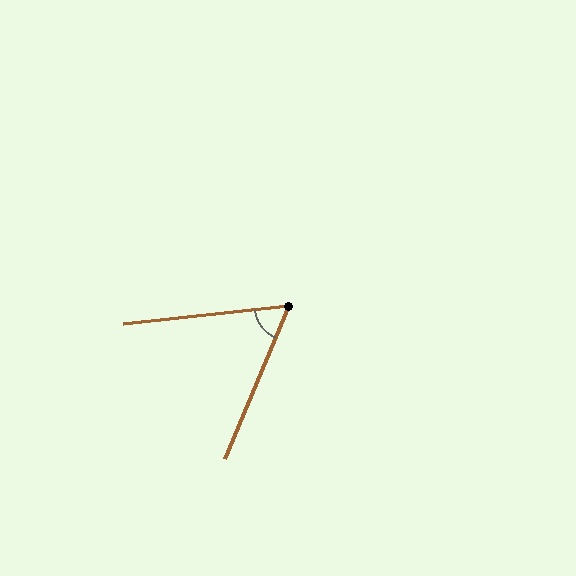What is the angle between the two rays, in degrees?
Approximately 61 degrees.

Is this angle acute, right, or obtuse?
It is acute.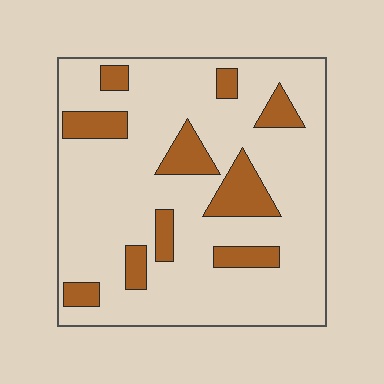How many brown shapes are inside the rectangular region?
10.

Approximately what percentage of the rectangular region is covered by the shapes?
Approximately 20%.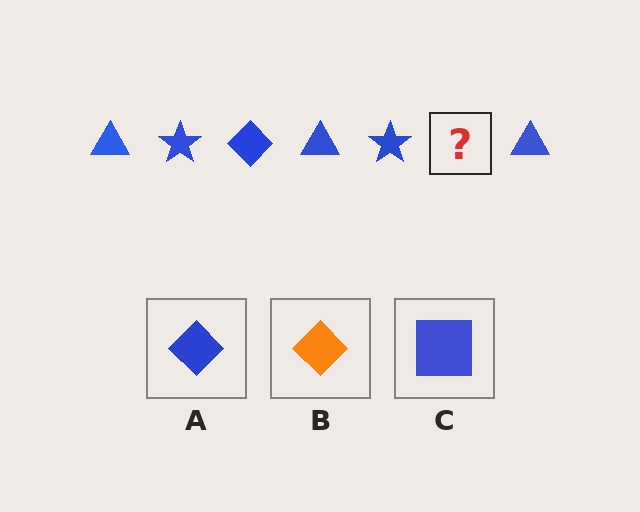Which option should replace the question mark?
Option A.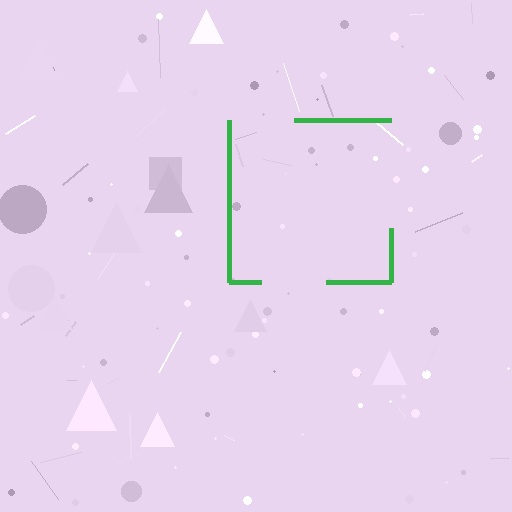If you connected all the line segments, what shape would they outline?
They would outline a square.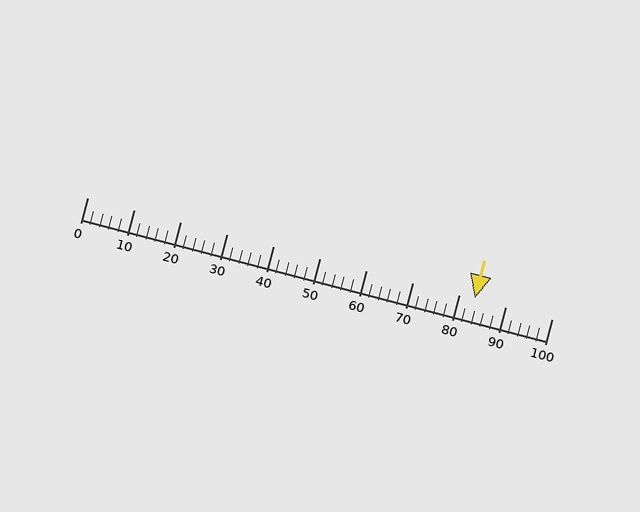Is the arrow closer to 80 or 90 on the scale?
The arrow is closer to 80.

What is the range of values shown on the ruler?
The ruler shows values from 0 to 100.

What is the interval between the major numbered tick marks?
The major tick marks are spaced 10 units apart.